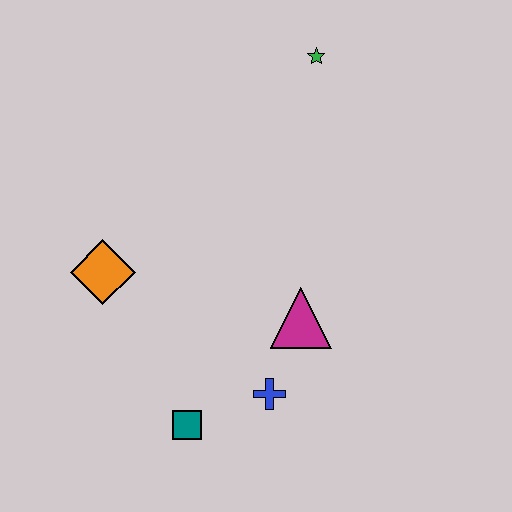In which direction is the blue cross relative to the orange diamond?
The blue cross is to the right of the orange diamond.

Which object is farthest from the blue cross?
The green star is farthest from the blue cross.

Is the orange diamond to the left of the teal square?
Yes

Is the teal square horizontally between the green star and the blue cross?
No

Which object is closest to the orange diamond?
The teal square is closest to the orange diamond.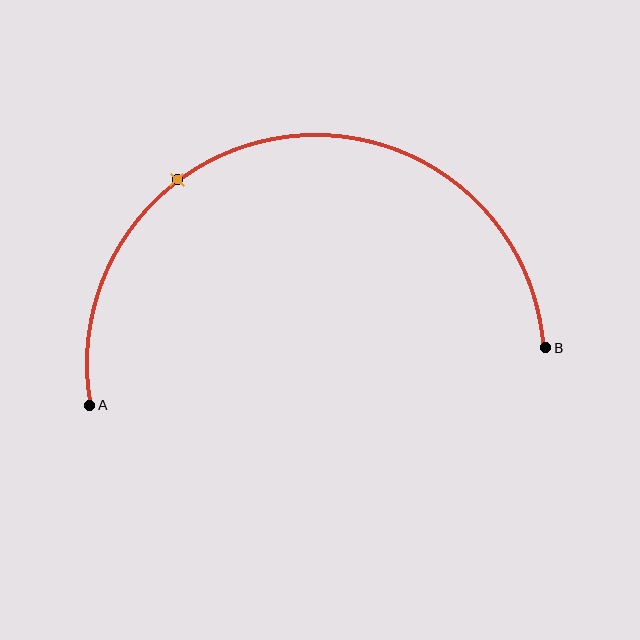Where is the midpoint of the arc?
The arc midpoint is the point on the curve farthest from the straight line joining A and B. It sits above that line.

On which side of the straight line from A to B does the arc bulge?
The arc bulges above the straight line connecting A and B.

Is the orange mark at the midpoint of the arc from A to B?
No. The orange mark lies on the arc but is closer to endpoint A. The arc midpoint would be at the point on the curve equidistant along the arc from both A and B.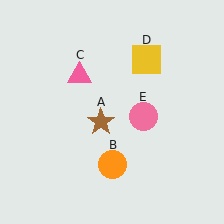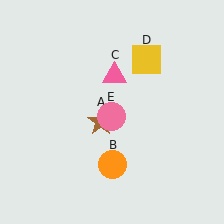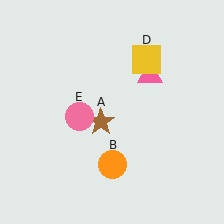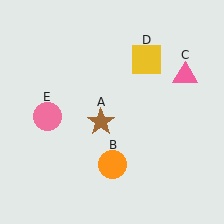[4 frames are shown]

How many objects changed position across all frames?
2 objects changed position: pink triangle (object C), pink circle (object E).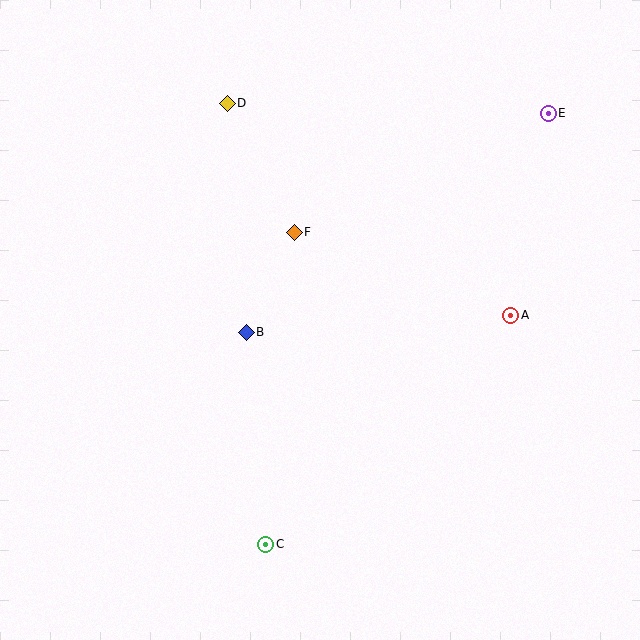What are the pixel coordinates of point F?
Point F is at (294, 232).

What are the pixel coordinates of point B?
Point B is at (246, 332).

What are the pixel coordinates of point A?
Point A is at (511, 315).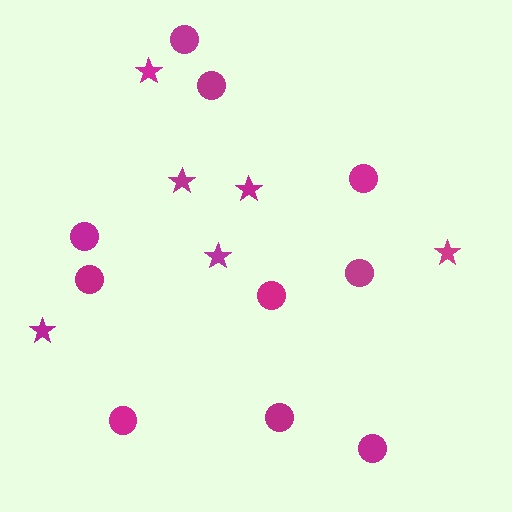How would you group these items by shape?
There are 2 groups: one group of stars (6) and one group of circles (10).